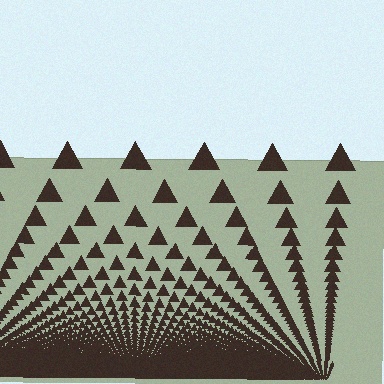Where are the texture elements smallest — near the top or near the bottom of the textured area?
Near the bottom.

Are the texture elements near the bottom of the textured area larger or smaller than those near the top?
Smaller. The gradient is inverted — elements near the bottom are smaller and denser.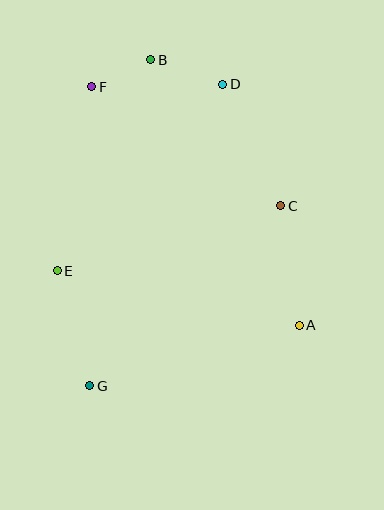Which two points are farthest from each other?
Points B and G are farthest from each other.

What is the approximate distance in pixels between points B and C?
The distance between B and C is approximately 195 pixels.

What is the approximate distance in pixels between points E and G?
The distance between E and G is approximately 120 pixels.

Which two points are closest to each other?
Points B and F are closest to each other.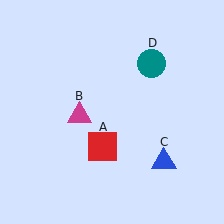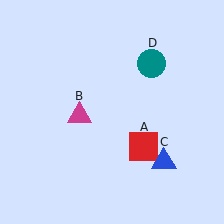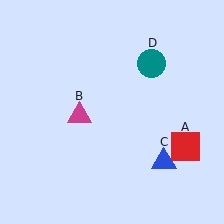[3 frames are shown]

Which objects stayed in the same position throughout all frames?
Magenta triangle (object B) and blue triangle (object C) and teal circle (object D) remained stationary.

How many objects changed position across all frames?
1 object changed position: red square (object A).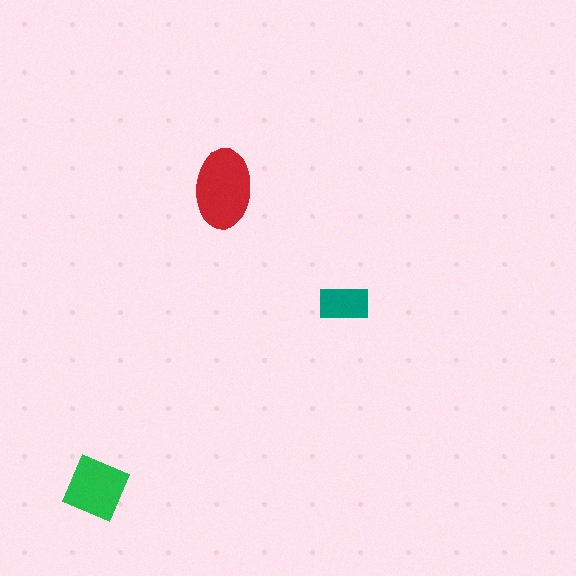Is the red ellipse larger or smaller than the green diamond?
Larger.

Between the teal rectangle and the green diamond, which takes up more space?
The green diamond.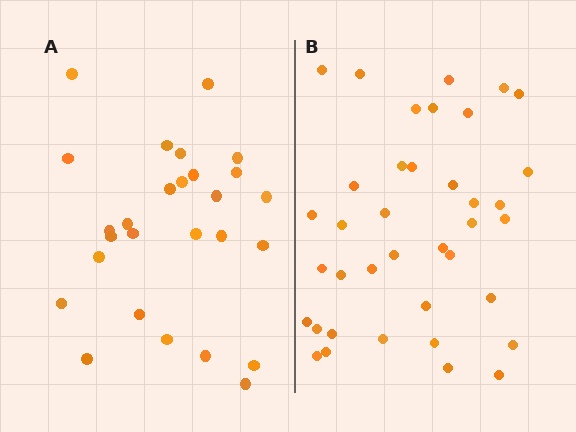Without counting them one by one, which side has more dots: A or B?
Region B (the right region) has more dots.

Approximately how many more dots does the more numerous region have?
Region B has roughly 12 or so more dots than region A.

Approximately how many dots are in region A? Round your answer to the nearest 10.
About 30 dots. (The exact count is 27, which rounds to 30.)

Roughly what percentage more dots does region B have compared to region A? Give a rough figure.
About 40% more.